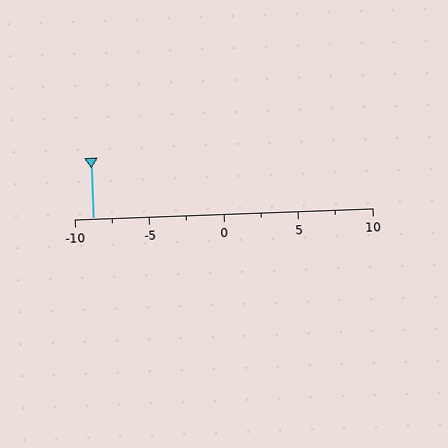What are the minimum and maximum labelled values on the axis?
The axis runs from -10 to 10.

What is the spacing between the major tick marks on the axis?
The major ticks are spaced 5 apart.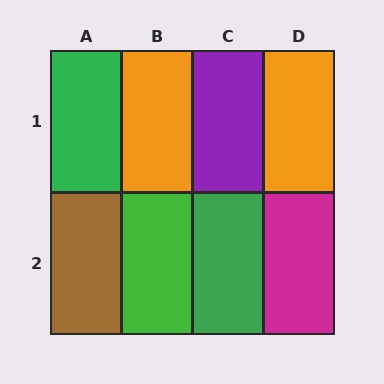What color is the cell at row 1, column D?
Orange.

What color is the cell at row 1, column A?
Green.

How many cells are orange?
2 cells are orange.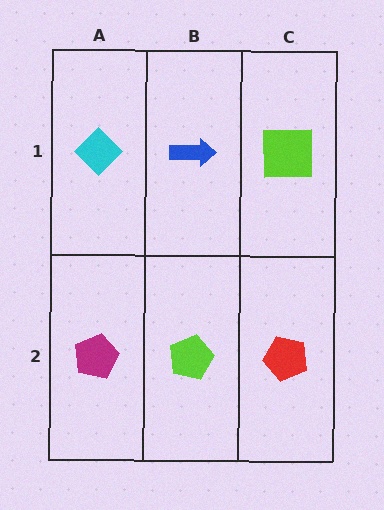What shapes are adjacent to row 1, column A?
A magenta pentagon (row 2, column A), a blue arrow (row 1, column B).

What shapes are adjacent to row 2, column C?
A lime square (row 1, column C), a lime pentagon (row 2, column B).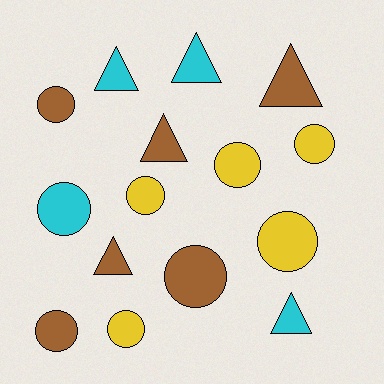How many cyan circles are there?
There is 1 cyan circle.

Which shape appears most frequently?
Circle, with 9 objects.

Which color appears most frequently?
Brown, with 6 objects.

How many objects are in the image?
There are 15 objects.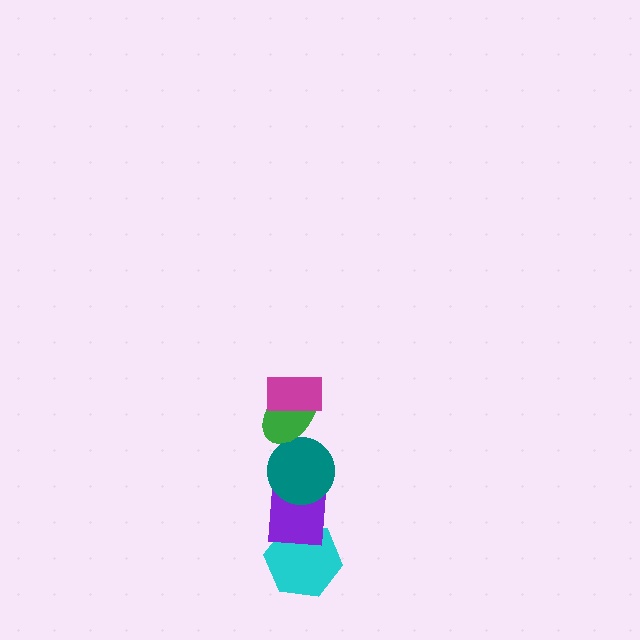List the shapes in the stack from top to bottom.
From top to bottom: the magenta rectangle, the green ellipse, the teal circle, the purple square, the cyan hexagon.